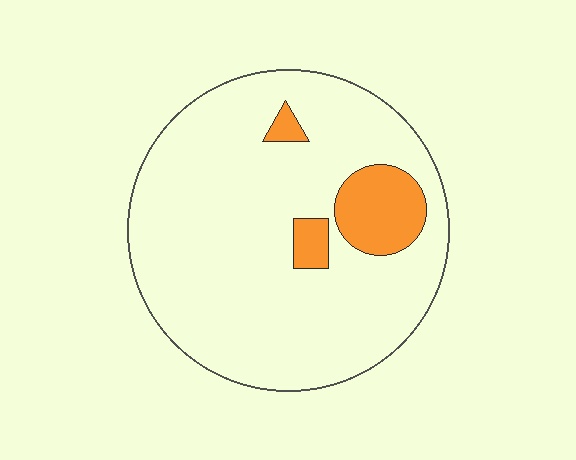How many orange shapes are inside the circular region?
3.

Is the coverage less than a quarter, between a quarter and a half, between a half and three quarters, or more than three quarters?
Less than a quarter.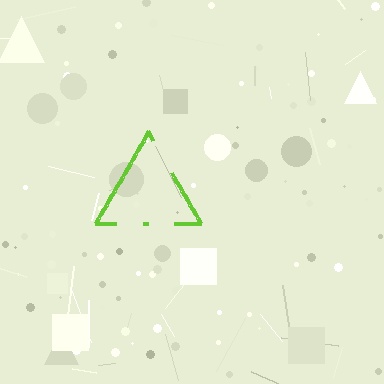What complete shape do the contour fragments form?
The contour fragments form a triangle.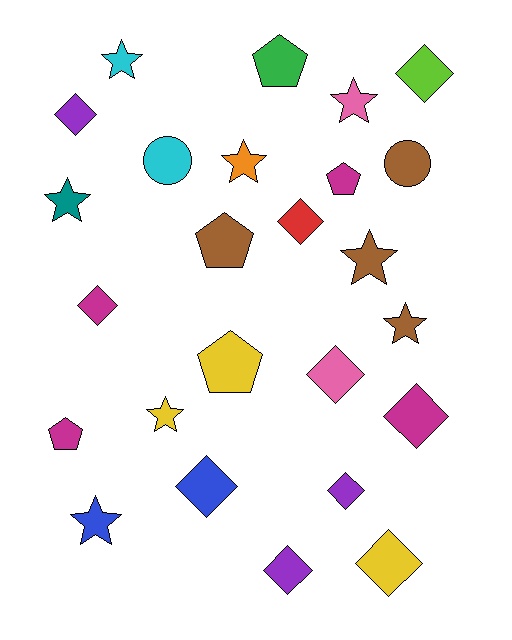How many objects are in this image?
There are 25 objects.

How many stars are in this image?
There are 8 stars.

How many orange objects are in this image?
There is 1 orange object.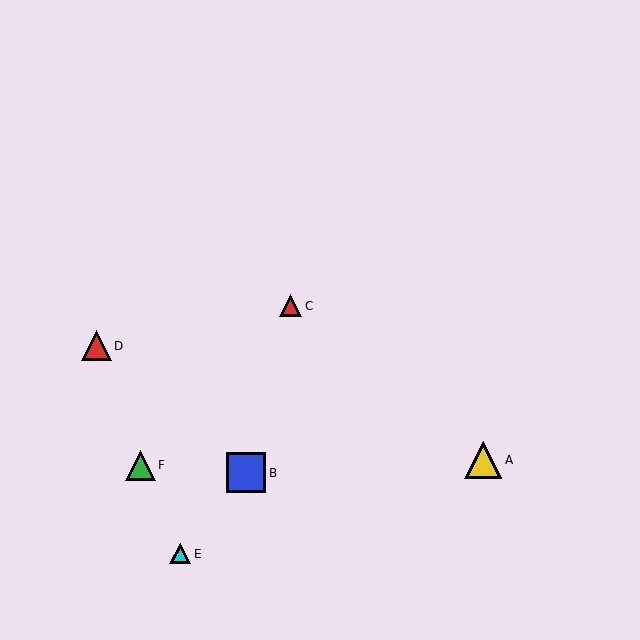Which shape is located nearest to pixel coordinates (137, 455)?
The green triangle (labeled F) at (140, 465) is nearest to that location.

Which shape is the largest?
The blue square (labeled B) is the largest.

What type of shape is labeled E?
Shape E is a cyan triangle.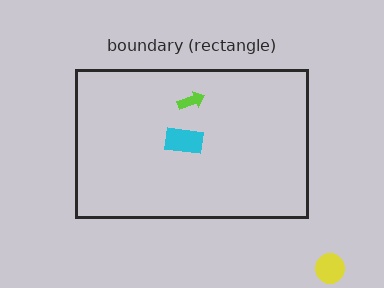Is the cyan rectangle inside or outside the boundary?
Inside.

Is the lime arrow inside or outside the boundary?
Inside.